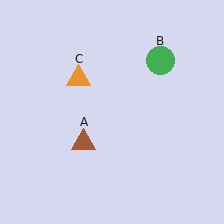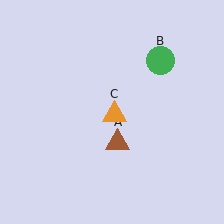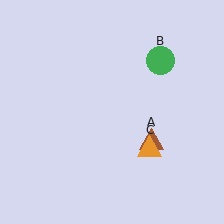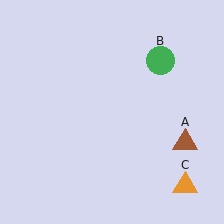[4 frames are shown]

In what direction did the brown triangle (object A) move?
The brown triangle (object A) moved right.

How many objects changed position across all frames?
2 objects changed position: brown triangle (object A), orange triangle (object C).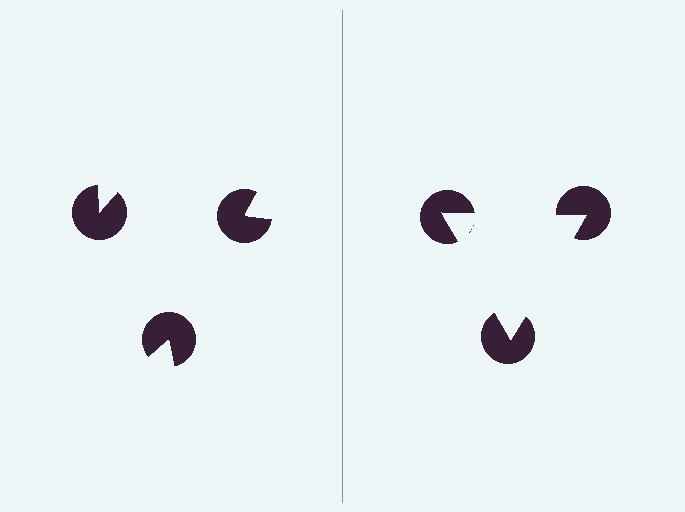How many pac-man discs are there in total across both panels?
6 — 3 on each side.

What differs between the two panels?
The pac-man discs are positioned identically on both sides; only the wedge orientations differ. On the right they align to a triangle; on the left they are misaligned.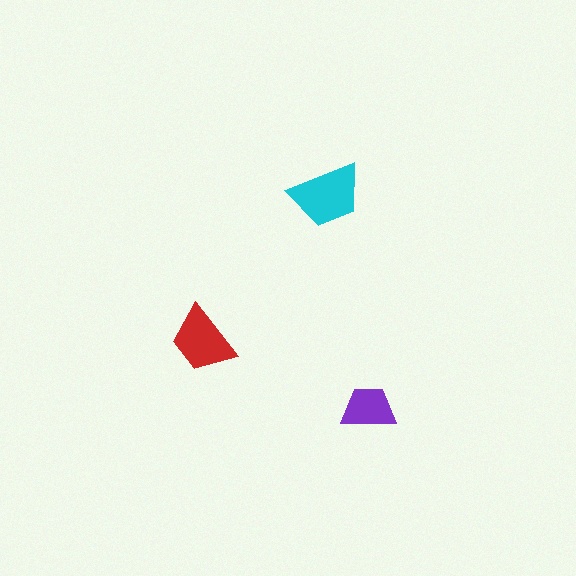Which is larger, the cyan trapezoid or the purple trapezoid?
The cyan one.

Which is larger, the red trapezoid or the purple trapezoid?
The red one.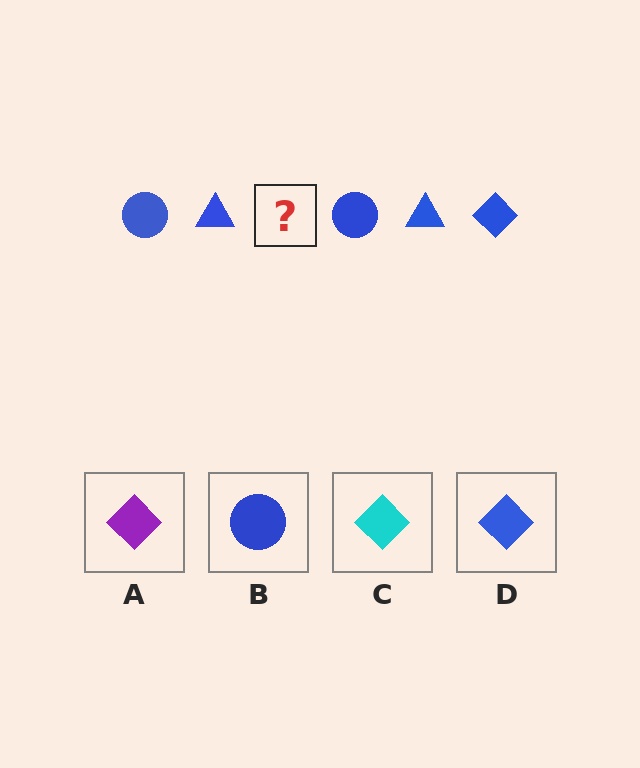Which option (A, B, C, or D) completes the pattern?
D.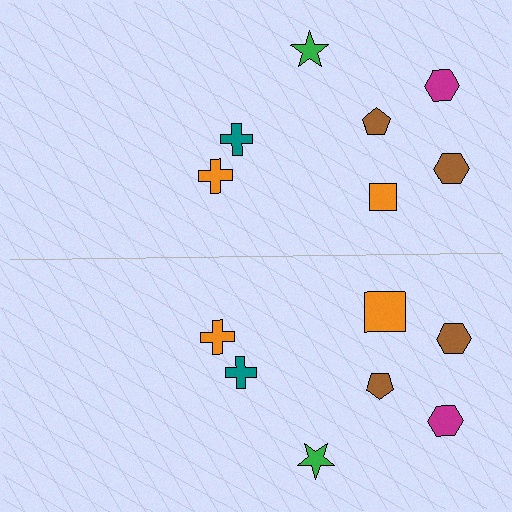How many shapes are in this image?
There are 14 shapes in this image.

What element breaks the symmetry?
The orange square on the bottom side has a different size than its mirror counterpart.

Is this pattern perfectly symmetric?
No, the pattern is not perfectly symmetric. The orange square on the bottom side has a different size than its mirror counterpart.